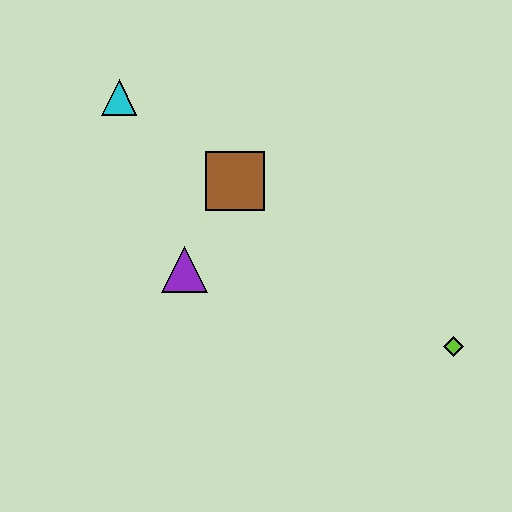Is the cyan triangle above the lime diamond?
Yes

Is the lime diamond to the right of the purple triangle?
Yes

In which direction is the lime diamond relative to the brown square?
The lime diamond is to the right of the brown square.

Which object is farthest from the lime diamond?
The cyan triangle is farthest from the lime diamond.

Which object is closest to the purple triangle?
The brown square is closest to the purple triangle.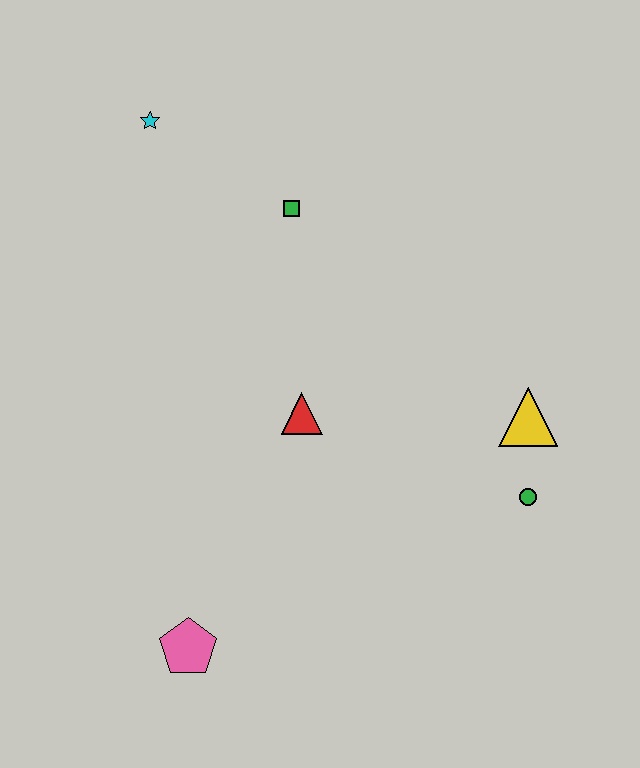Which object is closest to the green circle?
The yellow triangle is closest to the green circle.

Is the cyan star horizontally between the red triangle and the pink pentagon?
No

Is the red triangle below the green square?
Yes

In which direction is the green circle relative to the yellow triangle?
The green circle is below the yellow triangle.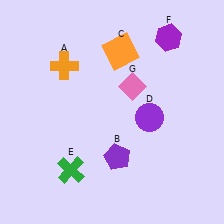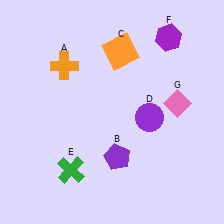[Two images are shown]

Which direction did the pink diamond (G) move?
The pink diamond (G) moved right.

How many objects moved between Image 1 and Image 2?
1 object moved between the two images.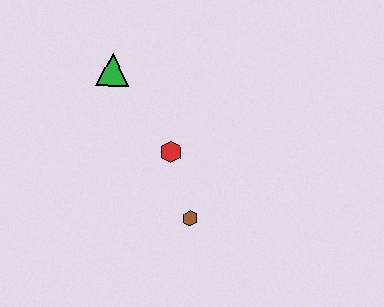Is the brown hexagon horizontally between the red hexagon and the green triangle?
No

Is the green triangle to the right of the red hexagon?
No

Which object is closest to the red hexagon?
The brown hexagon is closest to the red hexagon.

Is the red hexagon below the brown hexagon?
No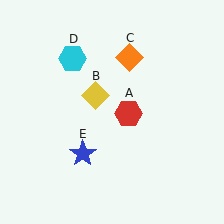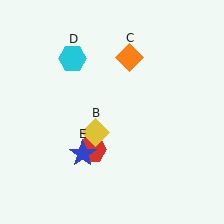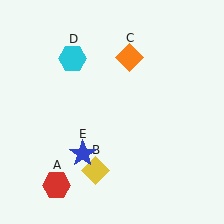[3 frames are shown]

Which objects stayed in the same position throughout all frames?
Orange diamond (object C) and cyan hexagon (object D) and blue star (object E) remained stationary.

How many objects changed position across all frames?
2 objects changed position: red hexagon (object A), yellow diamond (object B).